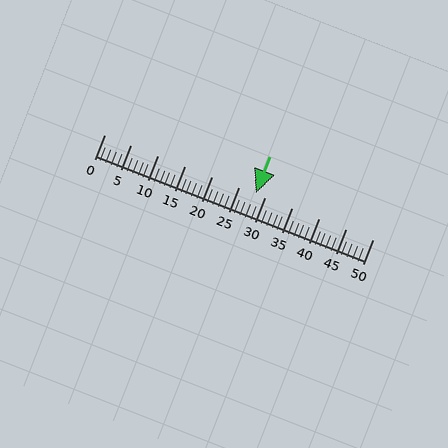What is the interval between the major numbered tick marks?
The major tick marks are spaced 5 units apart.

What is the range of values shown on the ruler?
The ruler shows values from 0 to 50.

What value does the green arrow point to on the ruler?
The green arrow points to approximately 28.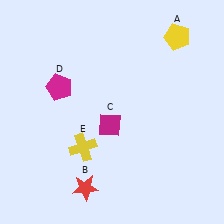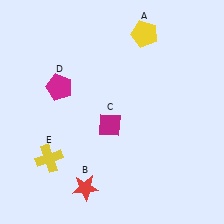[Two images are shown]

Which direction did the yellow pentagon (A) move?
The yellow pentagon (A) moved left.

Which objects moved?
The objects that moved are: the yellow pentagon (A), the yellow cross (E).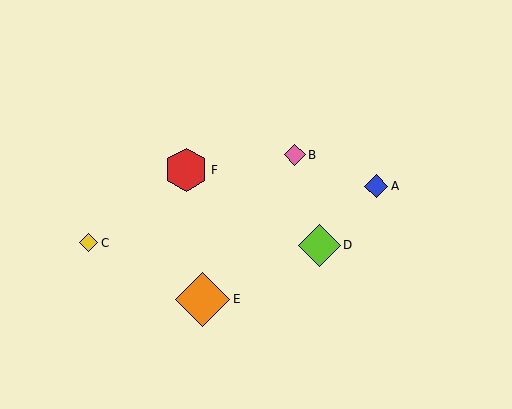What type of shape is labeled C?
Shape C is a yellow diamond.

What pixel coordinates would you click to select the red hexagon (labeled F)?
Click at (186, 170) to select the red hexagon F.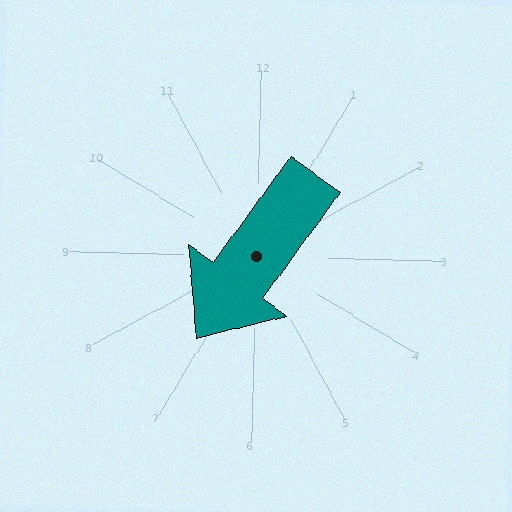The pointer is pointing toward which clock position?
Roughly 7 o'clock.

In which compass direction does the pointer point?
Southwest.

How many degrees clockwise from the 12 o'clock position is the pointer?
Approximately 215 degrees.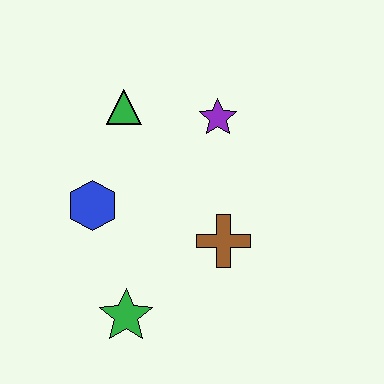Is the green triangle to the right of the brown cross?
No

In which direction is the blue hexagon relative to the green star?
The blue hexagon is above the green star.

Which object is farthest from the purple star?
The green star is farthest from the purple star.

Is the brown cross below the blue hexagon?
Yes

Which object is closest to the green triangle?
The purple star is closest to the green triangle.